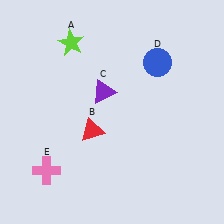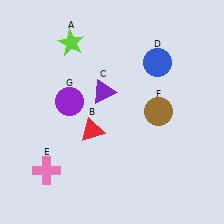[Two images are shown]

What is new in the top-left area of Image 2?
A purple circle (G) was added in the top-left area of Image 2.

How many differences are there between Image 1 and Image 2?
There are 2 differences between the two images.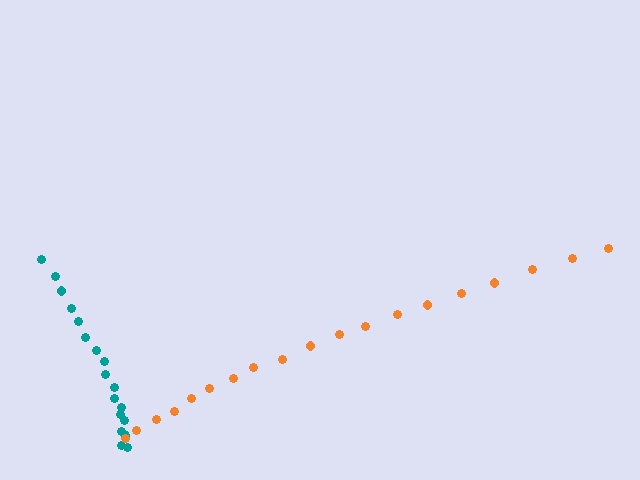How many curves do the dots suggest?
There are 2 distinct paths.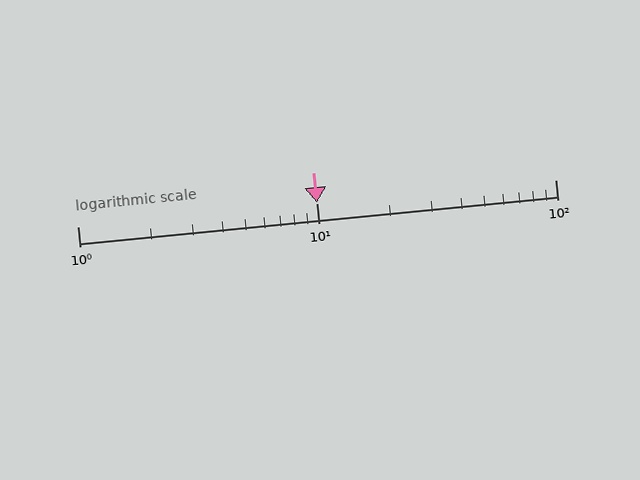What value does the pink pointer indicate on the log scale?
The pointer indicates approximately 10.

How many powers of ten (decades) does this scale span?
The scale spans 2 decades, from 1 to 100.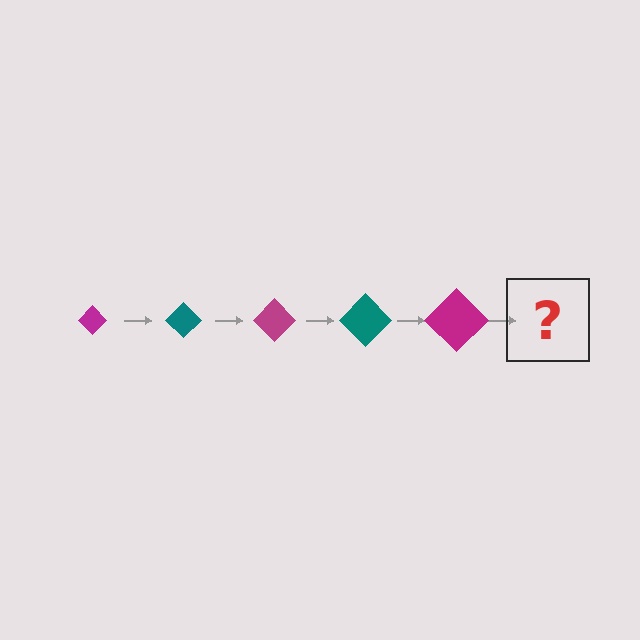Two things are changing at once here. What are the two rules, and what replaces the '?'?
The two rules are that the diamond grows larger each step and the color cycles through magenta and teal. The '?' should be a teal diamond, larger than the previous one.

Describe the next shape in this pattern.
It should be a teal diamond, larger than the previous one.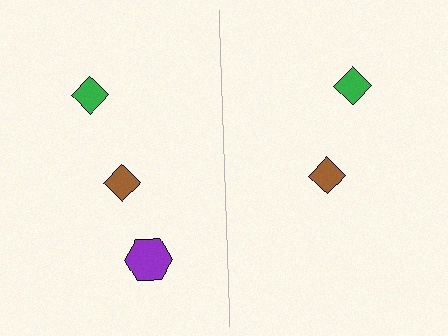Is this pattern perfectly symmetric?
No, the pattern is not perfectly symmetric. A purple hexagon is missing from the right side.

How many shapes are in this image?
There are 5 shapes in this image.